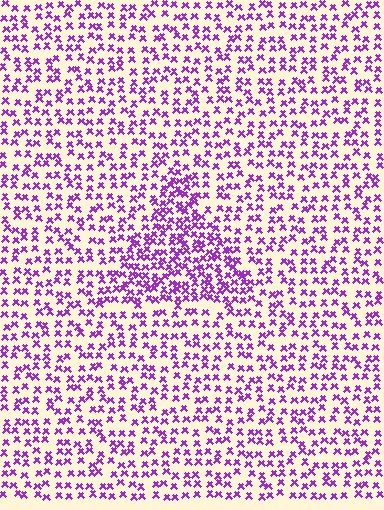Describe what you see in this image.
The image contains small purple elements arranged at two different densities. A triangle-shaped region is visible where the elements are more densely packed than the surrounding area.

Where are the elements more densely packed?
The elements are more densely packed inside the triangle boundary.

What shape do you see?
I see a triangle.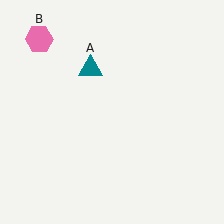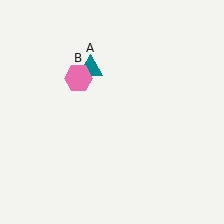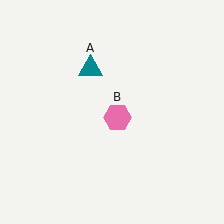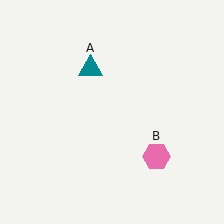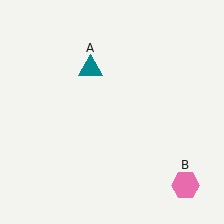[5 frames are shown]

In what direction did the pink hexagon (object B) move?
The pink hexagon (object B) moved down and to the right.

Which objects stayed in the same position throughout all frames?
Teal triangle (object A) remained stationary.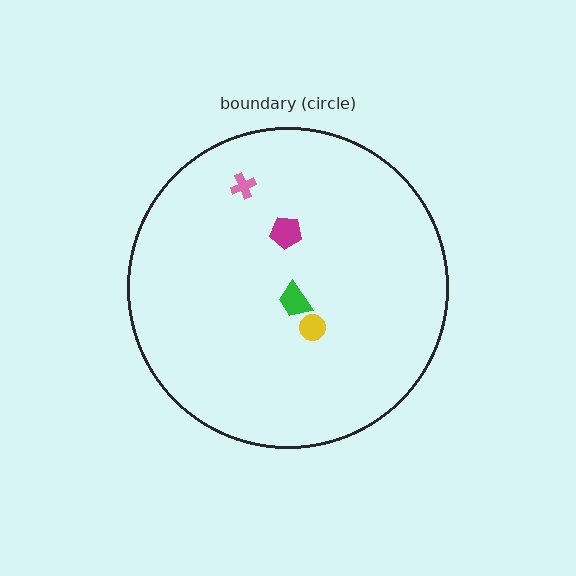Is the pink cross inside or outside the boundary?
Inside.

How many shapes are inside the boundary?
4 inside, 0 outside.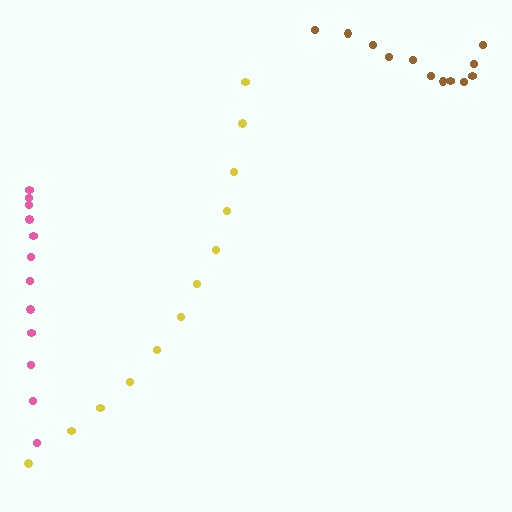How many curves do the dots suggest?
There are 3 distinct paths.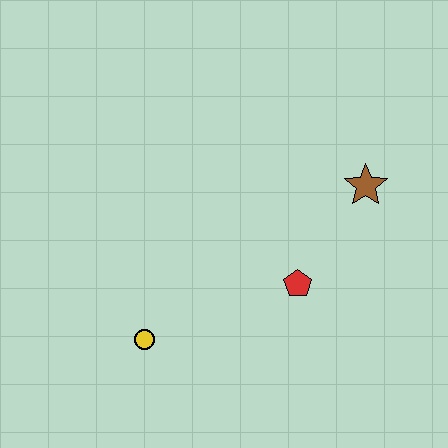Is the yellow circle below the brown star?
Yes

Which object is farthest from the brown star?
The yellow circle is farthest from the brown star.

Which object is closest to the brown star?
The red pentagon is closest to the brown star.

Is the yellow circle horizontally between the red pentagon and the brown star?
No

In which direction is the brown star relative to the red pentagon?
The brown star is above the red pentagon.